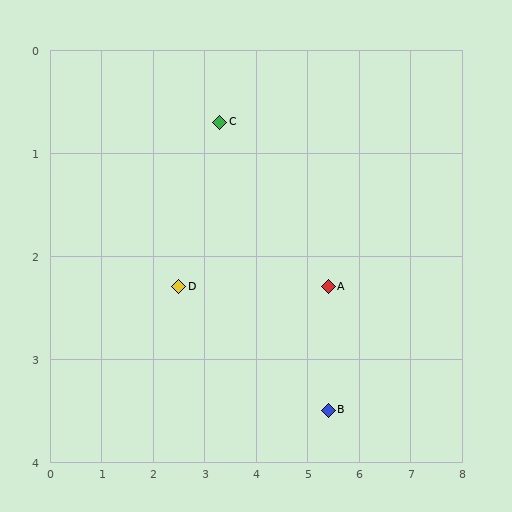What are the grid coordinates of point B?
Point B is at approximately (5.4, 3.5).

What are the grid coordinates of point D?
Point D is at approximately (2.5, 2.3).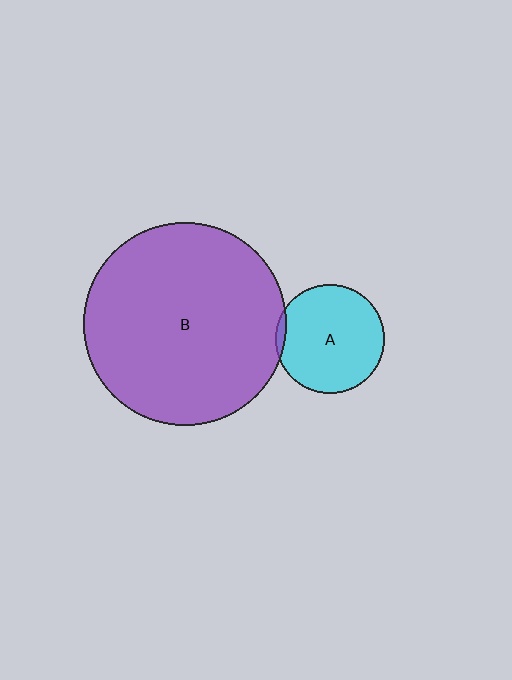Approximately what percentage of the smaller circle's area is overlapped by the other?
Approximately 5%.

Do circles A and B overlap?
Yes.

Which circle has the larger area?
Circle B (purple).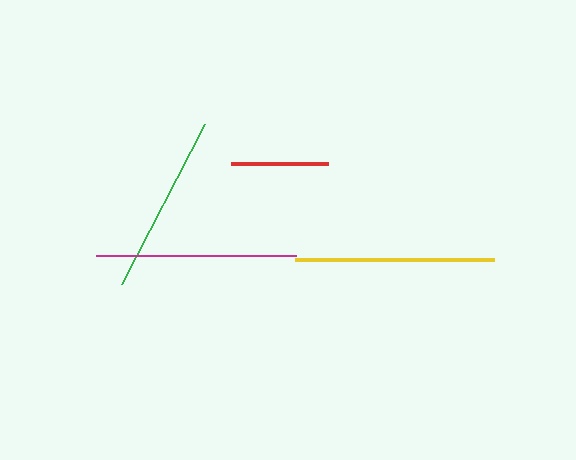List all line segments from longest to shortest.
From longest to shortest: magenta, yellow, green, red.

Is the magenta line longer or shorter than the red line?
The magenta line is longer than the red line.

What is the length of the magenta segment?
The magenta segment is approximately 200 pixels long.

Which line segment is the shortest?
The red line is the shortest at approximately 97 pixels.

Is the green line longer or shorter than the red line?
The green line is longer than the red line.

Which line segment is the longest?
The magenta line is the longest at approximately 200 pixels.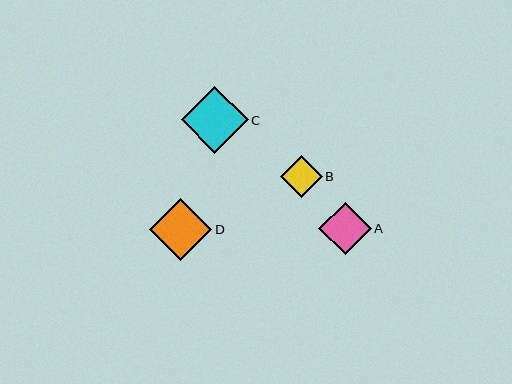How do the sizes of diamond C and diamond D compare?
Diamond C and diamond D are approximately the same size.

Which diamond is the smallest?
Diamond B is the smallest with a size of approximately 42 pixels.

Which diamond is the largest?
Diamond C is the largest with a size of approximately 67 pixels.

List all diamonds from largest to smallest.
From largest to smallest: C, D, A, B.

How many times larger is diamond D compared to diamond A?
Diamond D is approximately 1.2 times the size of diamond A.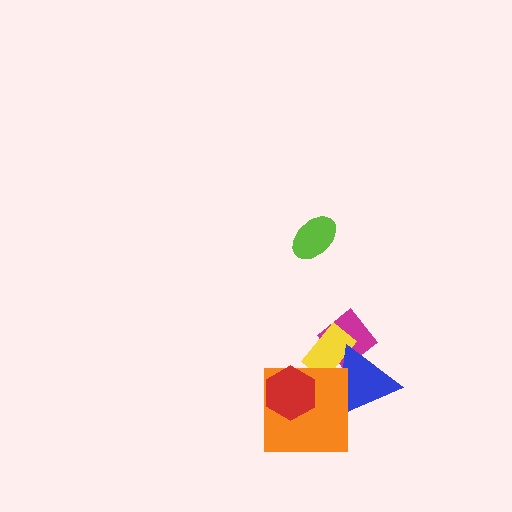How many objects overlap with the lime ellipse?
0 objects overlap with the lime ellipse.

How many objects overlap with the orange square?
2 objects overlap with the orange square.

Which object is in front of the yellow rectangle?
The blue triangle is in front of the yellow rectangle.